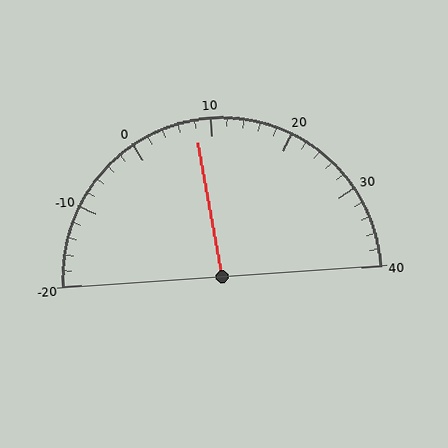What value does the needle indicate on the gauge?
The needle indicates approximately 8.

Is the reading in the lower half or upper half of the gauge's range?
The reading is in the lower half of the range (-20 to 40).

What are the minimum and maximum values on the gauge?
The gauge ranges from -20 to 40.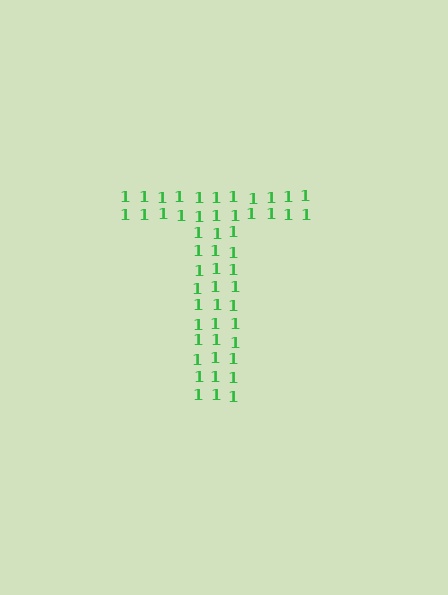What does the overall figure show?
The overall figure shows the letter T.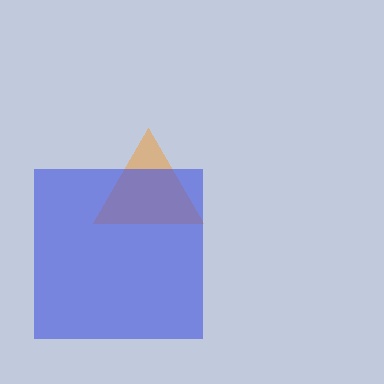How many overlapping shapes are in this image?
There are 2 overlapping shapes in the image.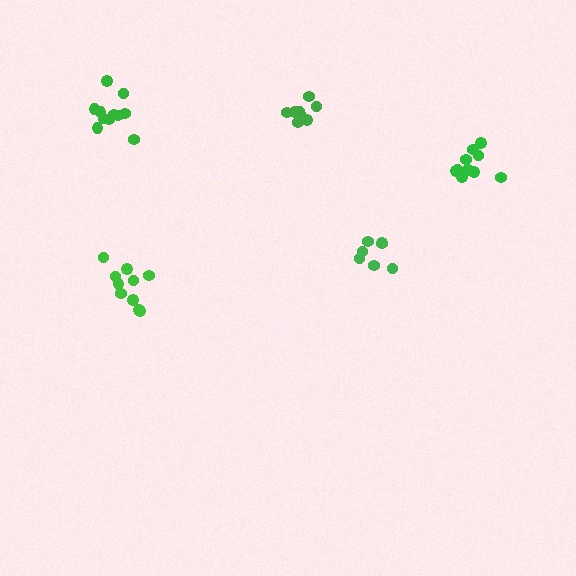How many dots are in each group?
Group 1: 10 dots, Group 2: 10 dots, Group 3: 11 dots, Group 4: 9 dots, Group 5: 7 dots (47 total).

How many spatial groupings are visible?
There are 5 spatial groupings.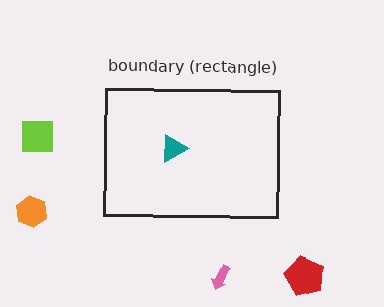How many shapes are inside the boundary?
1 inside, 4 outside.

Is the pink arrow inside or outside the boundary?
Outside.